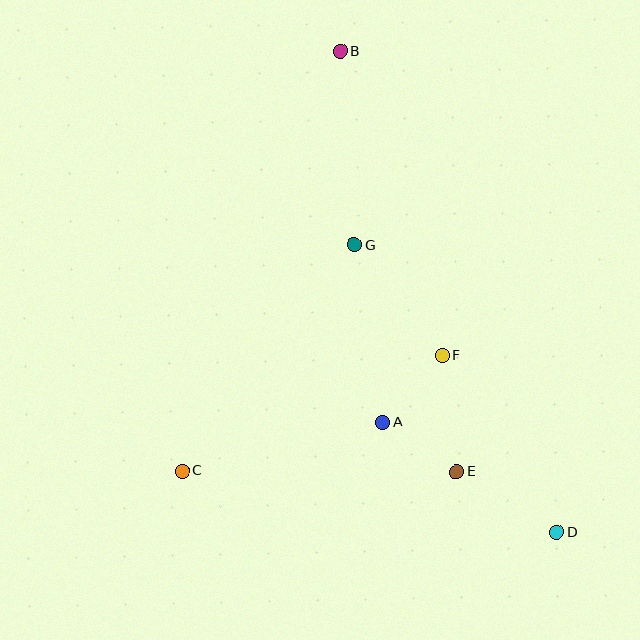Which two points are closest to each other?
Points A and F are closest to each other.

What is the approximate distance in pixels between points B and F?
The distance between B and F is approximately 321 pixels.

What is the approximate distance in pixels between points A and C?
The distance between A and C is approximately 206 pixels.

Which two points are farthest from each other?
Points B and D are farthest from each other.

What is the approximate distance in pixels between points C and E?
The distance between C and E is approximately 275 pixels.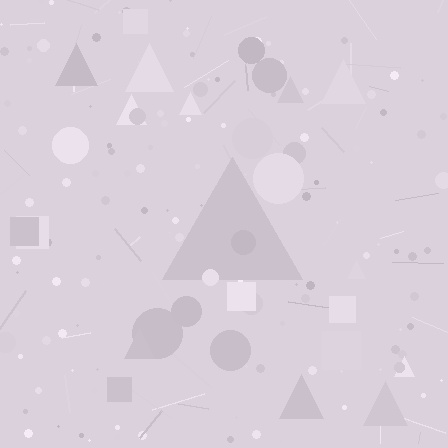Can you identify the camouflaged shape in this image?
The camouflaged shape is a triangle.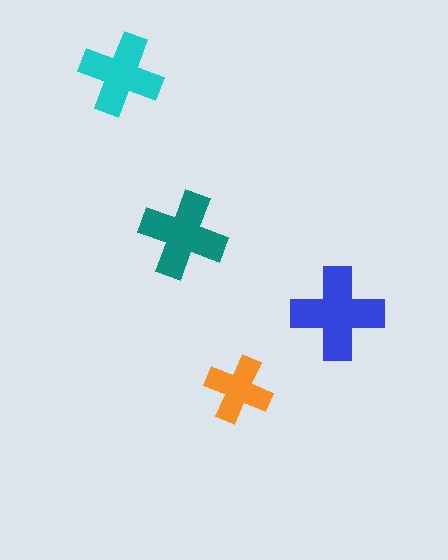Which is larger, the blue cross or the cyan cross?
The blue one.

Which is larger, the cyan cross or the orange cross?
The cyan one.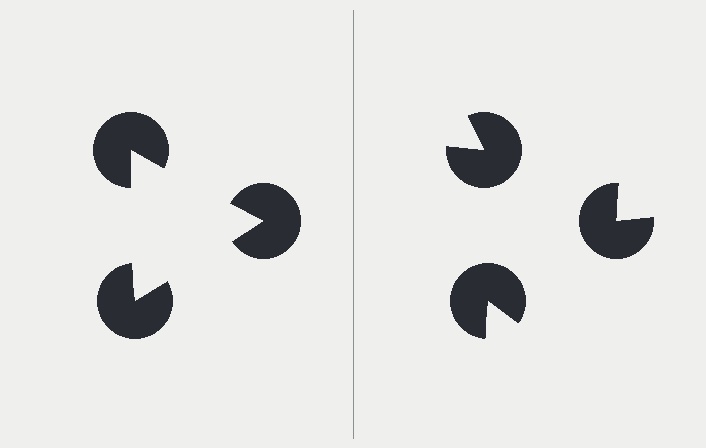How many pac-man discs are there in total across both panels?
6 — 3 on each side.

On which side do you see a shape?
An illusory triangle appears on the left side. On the right side the wedge cuts are rotated, so no coherent shape forms.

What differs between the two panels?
The pac-man discs are positioned identically on both sides; only the wedge orientations differ. On the left they align to a triangle; on the right they are misaligned.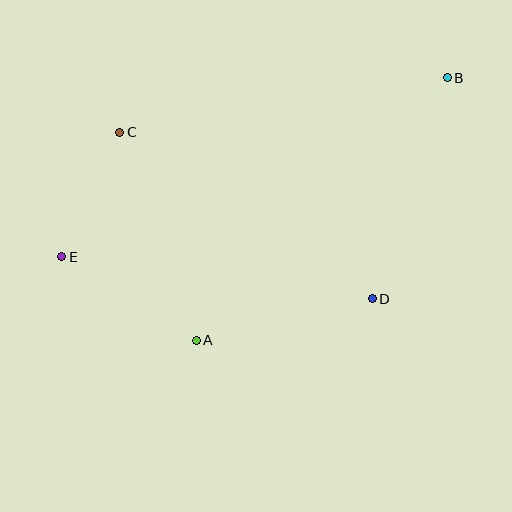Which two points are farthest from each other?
Points B and E are farthest from each other.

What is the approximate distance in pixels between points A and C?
The distance between A and C is approximately 222 pixels.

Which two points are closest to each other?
Points C and E are closest to each other.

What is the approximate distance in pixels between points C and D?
The distance between C and D is approximately 303 pixels.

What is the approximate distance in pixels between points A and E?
The distance between A and E is approximately 158 pixels.